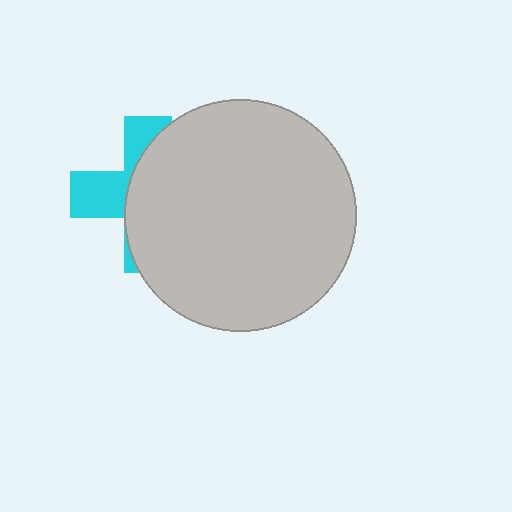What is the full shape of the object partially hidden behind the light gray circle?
The partially hidden object is a cyan cross.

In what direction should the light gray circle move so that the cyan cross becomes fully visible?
The light gray circle should move right. That is the shortest direction to clear the overlap and leave the cyan cross fully visible.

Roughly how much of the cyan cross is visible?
A small part of it is visible (roughly 36%).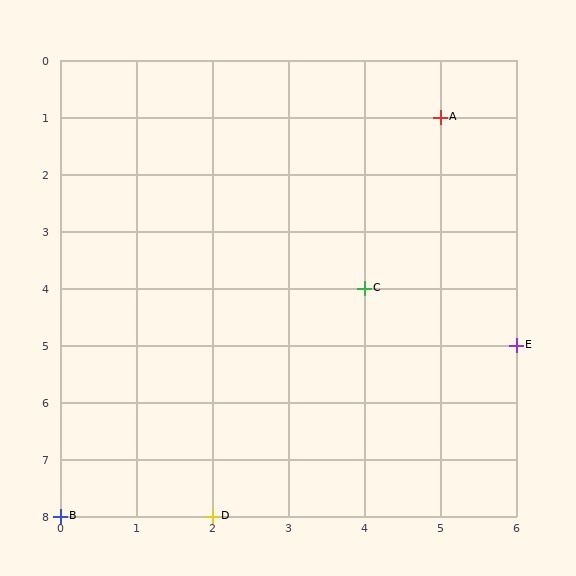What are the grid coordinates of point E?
Point E is at grid coordinates (6, 5).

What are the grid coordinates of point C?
Point C is at grid coordinates (4, 4).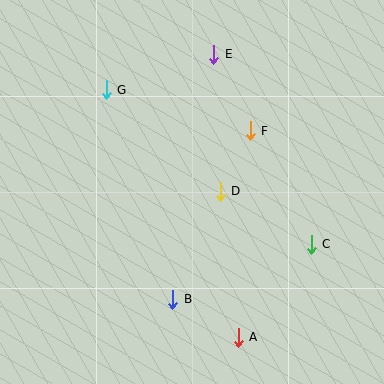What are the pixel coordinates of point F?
Point F is at (250, 131).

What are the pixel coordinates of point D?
Point D is at (220, 191).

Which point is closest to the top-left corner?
Point G is closest to the top-left corner.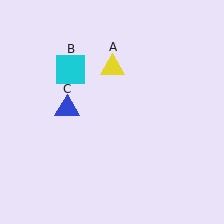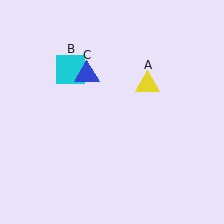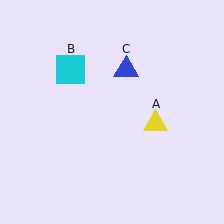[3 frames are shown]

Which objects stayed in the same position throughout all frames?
Cyan square (object B) remained stationary.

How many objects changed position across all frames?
2 objects changed position: yellow triangle (object A), blue triangle (object C).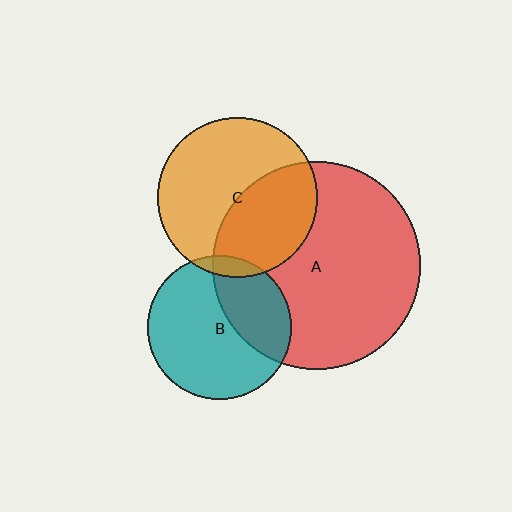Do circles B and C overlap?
Yes.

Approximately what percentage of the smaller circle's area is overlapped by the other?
Approximately 5%.